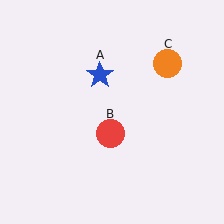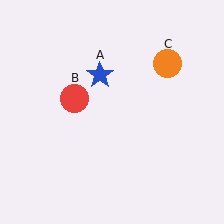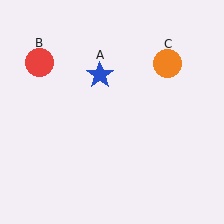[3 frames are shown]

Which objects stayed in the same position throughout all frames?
Blue star (object A) and orange circle (object C) remained stationary.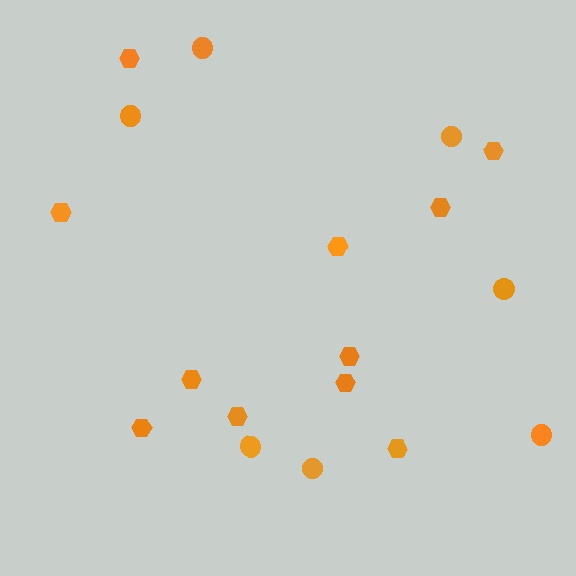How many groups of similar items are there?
There are 2 groups: one group of circles (7) and one group of hexagons (11).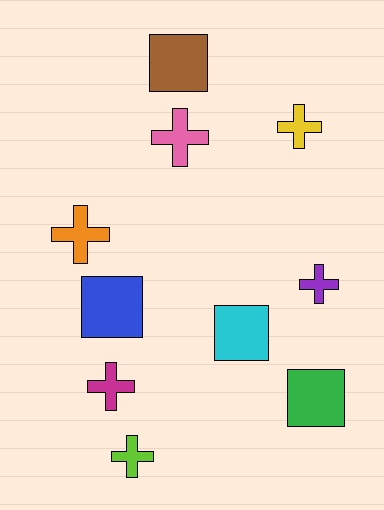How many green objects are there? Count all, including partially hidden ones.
There is 1 green object.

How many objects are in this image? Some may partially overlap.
There are 10 objects.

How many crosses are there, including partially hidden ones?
There are 6 crosses.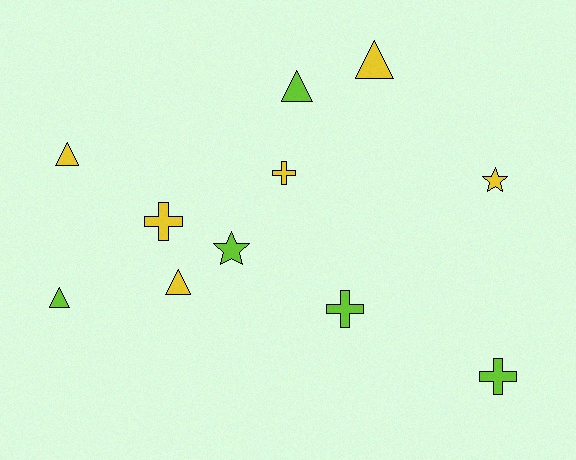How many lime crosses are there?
There are 2 lime crosses.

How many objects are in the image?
There are 11 objects.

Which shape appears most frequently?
Triangle, with 5 objects.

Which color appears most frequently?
Yellow, with 6 objects.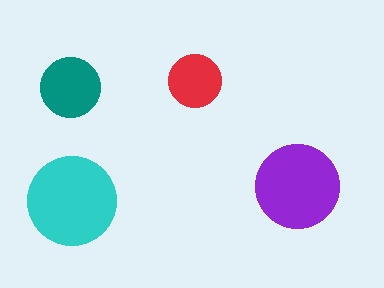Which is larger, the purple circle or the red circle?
The purple one.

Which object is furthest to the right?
The purple circle is rightmost.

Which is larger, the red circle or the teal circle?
The teal one.